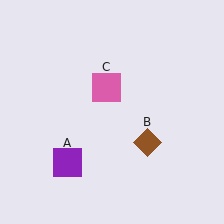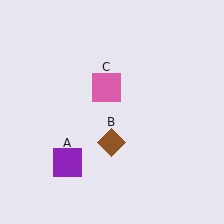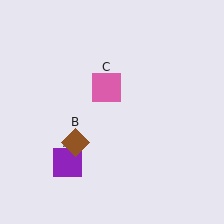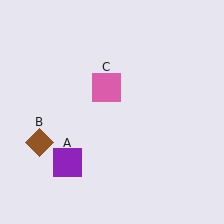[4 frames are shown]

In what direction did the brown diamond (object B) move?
The brown diamond (object B) moved left.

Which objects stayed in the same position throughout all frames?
Purple square (object A) and pink square (object C) remained stationary.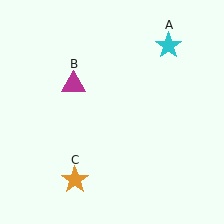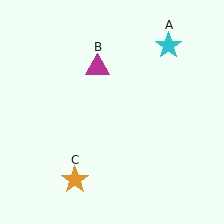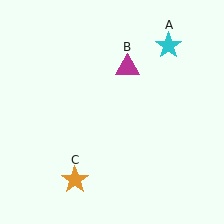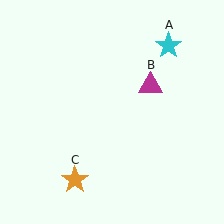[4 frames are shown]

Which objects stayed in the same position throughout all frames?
Cyan star (object A) and orange star (object C) remained stationary.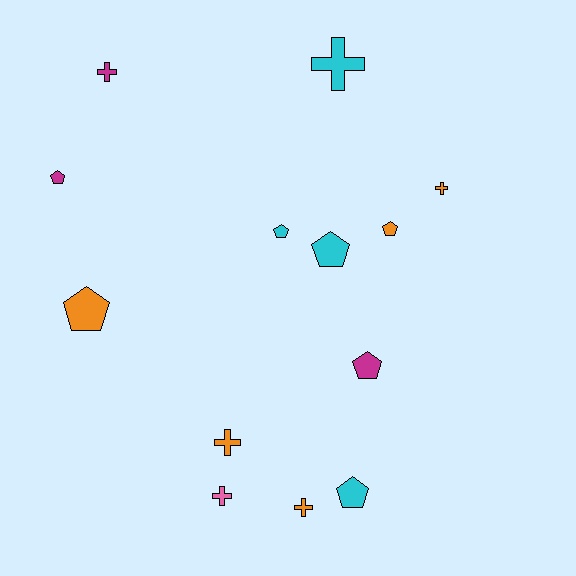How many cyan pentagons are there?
There are 3 cyan pentagons.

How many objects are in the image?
There are 13 objects.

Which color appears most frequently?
Orange, with 5 objects.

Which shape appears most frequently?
Pentagon, with 7 objects.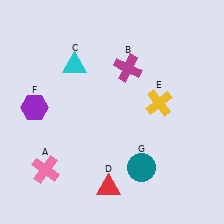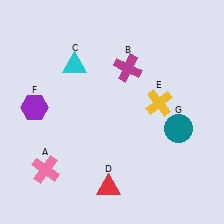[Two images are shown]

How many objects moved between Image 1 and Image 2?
1 object moved between the two images.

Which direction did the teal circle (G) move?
The teal circle (G) moved up.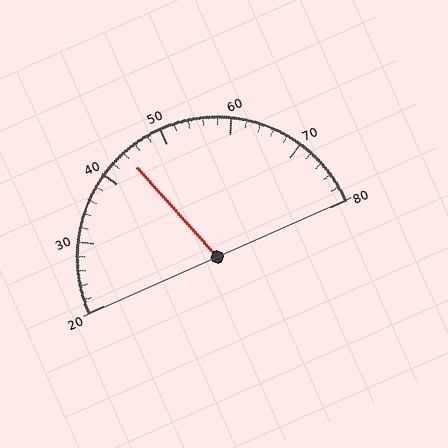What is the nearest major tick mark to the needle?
The nearest major tick mark is 40.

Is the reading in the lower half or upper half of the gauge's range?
The reading is in the lower half of the range (20 to 80).